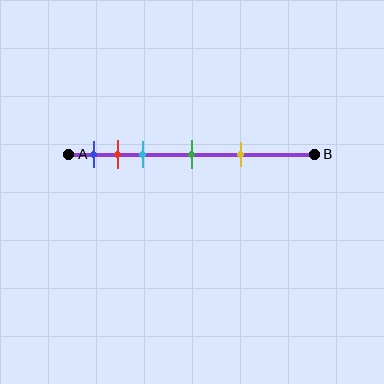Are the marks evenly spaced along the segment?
No, the marks are not evenly spaced.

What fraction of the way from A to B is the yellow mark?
The yellow mark is approximately 70% (0.7) of the way from A to B.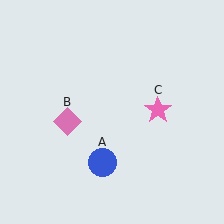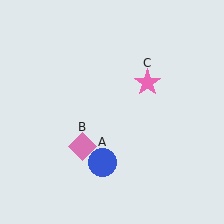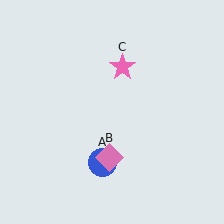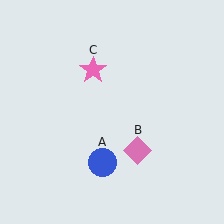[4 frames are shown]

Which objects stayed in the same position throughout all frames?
Blue circle (object A) remained stationary.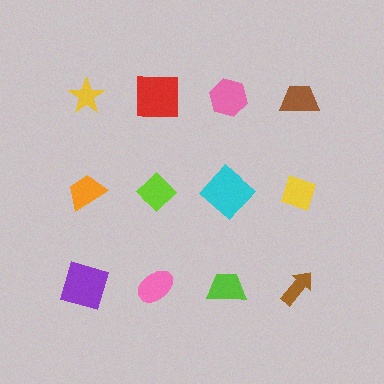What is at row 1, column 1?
A yellow star.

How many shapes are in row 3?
4 shapes.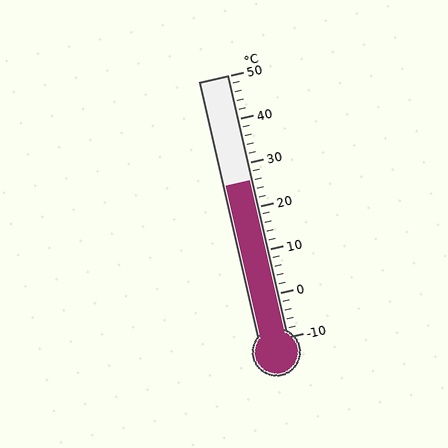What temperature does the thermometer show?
The thermometer shows approximately 26°C.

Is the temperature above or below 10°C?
The temperature is above 10°C.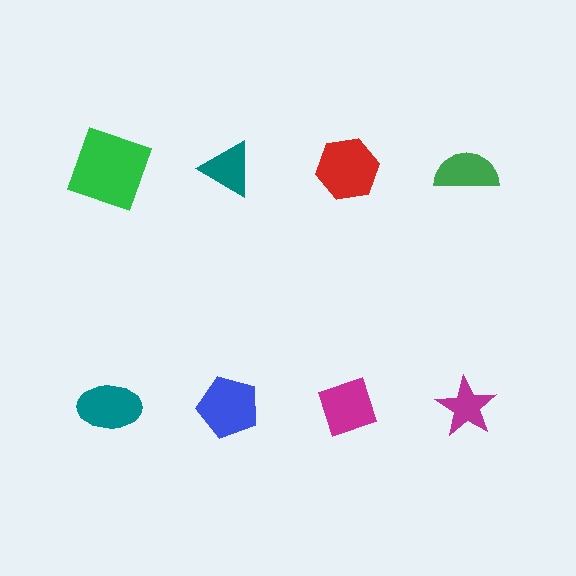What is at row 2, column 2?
A blue pentagon.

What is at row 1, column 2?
A teal triangle.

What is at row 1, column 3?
A red hexagon.